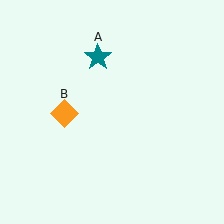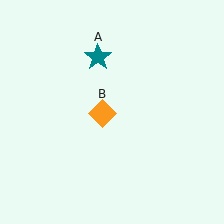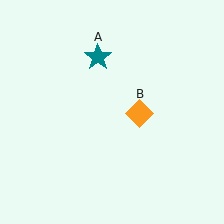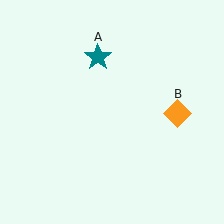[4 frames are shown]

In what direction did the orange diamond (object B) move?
The orange diamond (object B) moved right.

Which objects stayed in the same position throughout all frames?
Teal star (object A) remained stationary.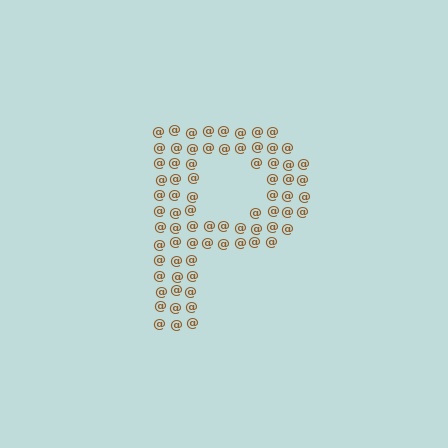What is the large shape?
The large shape is the letter P.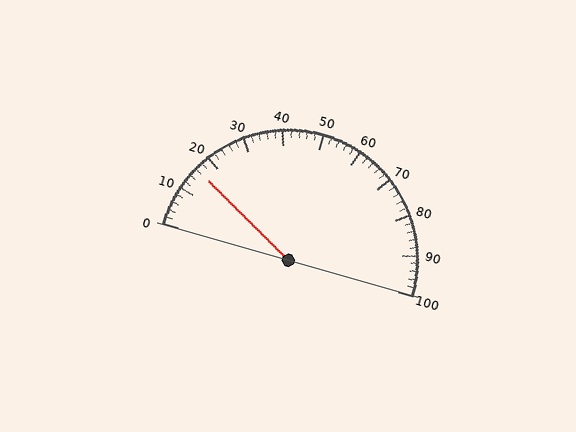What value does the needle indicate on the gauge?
The needle indicates approximately 16.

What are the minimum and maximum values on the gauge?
The gauge ranges from 0 to 100.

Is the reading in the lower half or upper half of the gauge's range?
The reading is in the lower half of the range (0 to 100).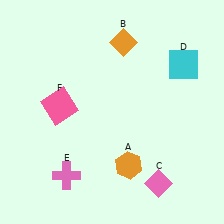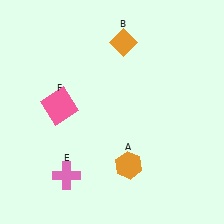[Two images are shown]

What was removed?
The pink diamond (C), the cyan square (D) were removed in Image 2.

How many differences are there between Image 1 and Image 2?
There are 2 differences between the two images.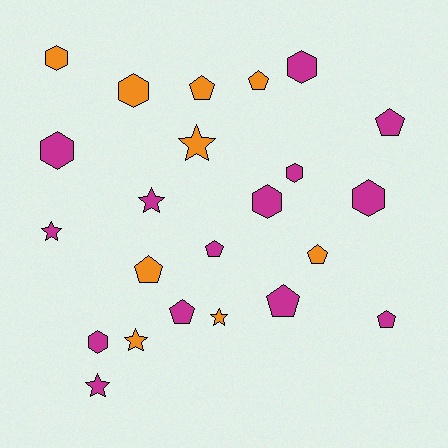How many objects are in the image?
There are 23 objects.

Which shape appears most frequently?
Pentagon, with 9 objects.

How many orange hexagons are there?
There are 2 orange hexagons.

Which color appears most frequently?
Magenta, with 14 objects.